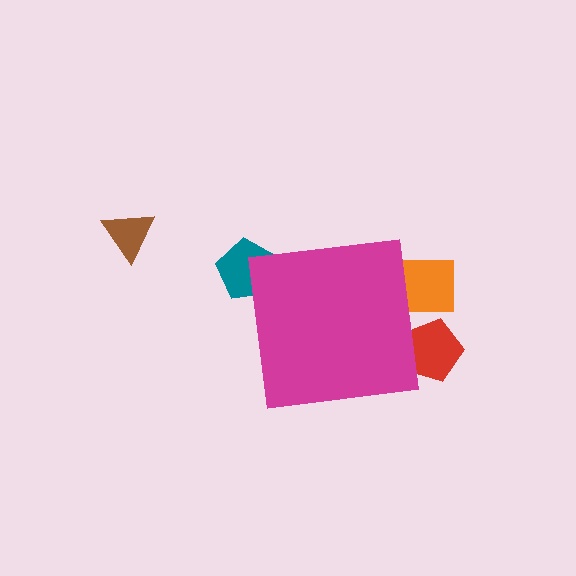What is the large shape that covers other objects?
A magenta square.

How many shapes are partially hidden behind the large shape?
3 shapes are partially hidden.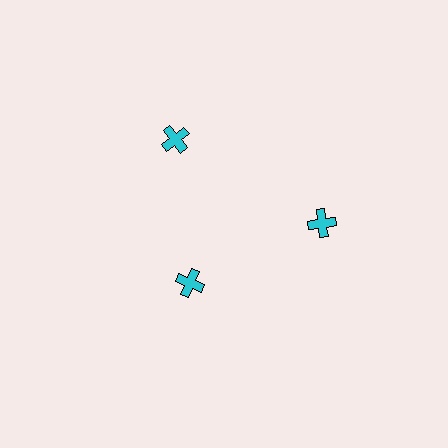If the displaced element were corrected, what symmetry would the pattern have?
It would have 3-fold rotational symmetry — the pattern would map onto itself every 120 degrees.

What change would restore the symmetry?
The symmetry would be restored by moving it outward, back onto the ring so that all 3 crosses sit at equal angles and equal distance from the center.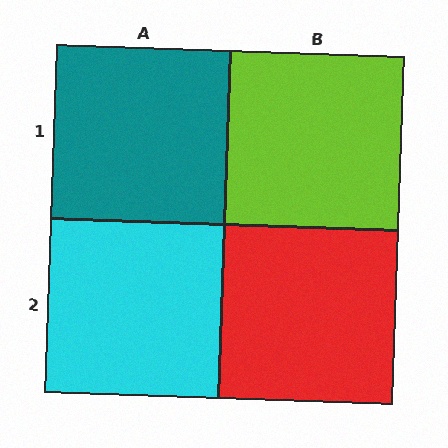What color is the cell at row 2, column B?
Red.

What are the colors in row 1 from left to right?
Teal, lime.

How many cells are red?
1 cell is red.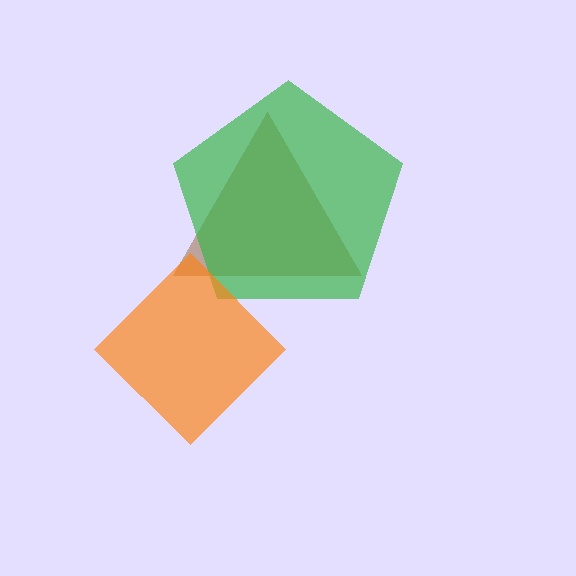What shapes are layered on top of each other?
The layered shapes are: a brown triangle, a green pentagon, an orange diamond.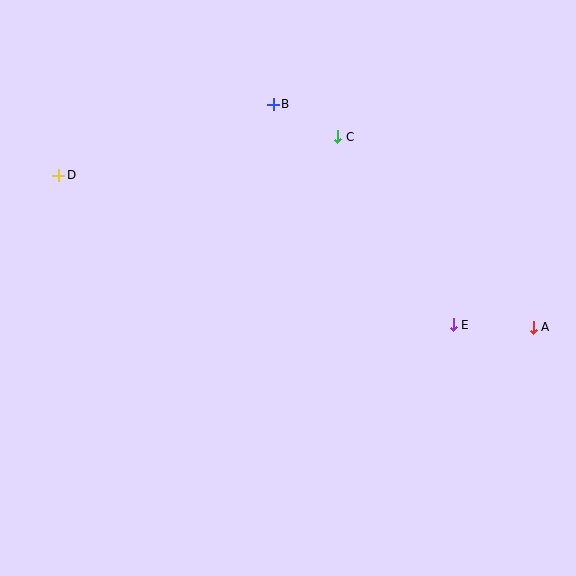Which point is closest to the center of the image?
Point C at (338, 137) is closest to the center.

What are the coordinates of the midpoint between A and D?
The midpoint between A and D is at (296, 251).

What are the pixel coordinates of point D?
Point D is at (59, 175).